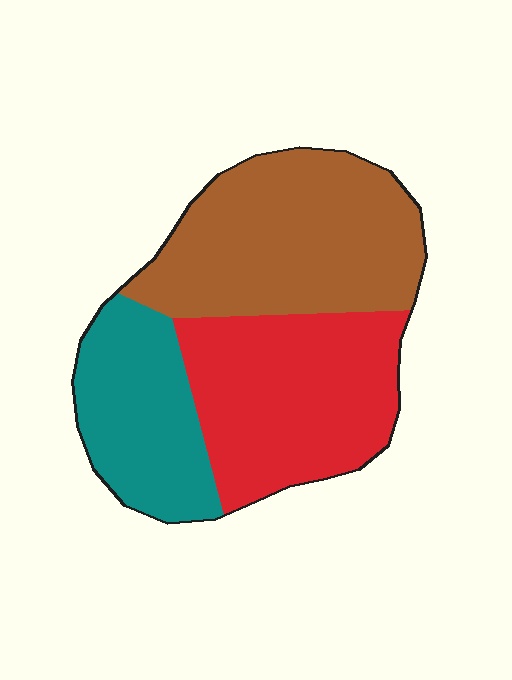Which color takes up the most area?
Brown, at roughly 40%.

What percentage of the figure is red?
Red takes up between a quarter and a half of the figure.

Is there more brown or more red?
Brown.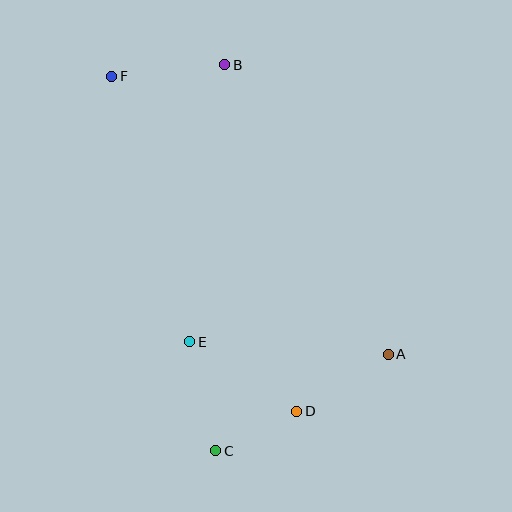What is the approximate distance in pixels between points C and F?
The distance between C and F is approximately 388 pixels.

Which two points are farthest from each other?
Points A and F are farthest from each other.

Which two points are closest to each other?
Points C and D are closest to each other.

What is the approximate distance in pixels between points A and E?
The distance between A and E is approximately 198 pixels.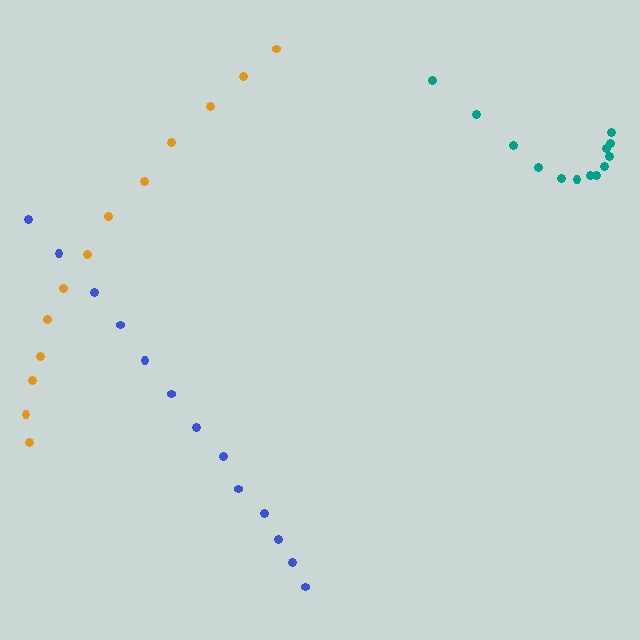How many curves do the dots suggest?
There are 3 distinct paths.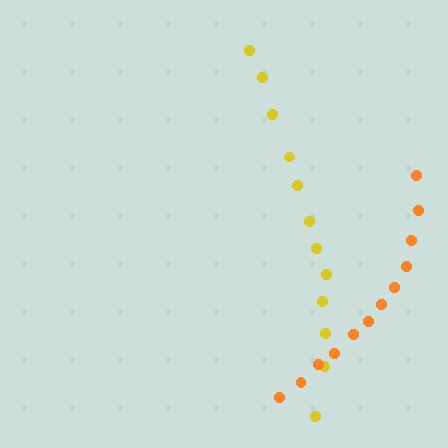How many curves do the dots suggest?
There are 2 distinct paths.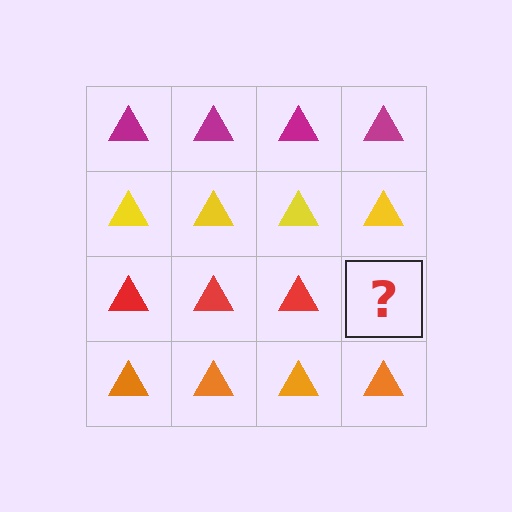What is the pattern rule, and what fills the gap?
The rule is that each row has a consistent color. The gap should be filled with a red triangle.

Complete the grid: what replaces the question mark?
The question mark should be replaced with a red triangle.